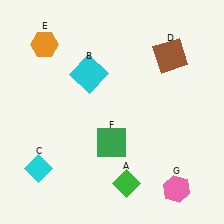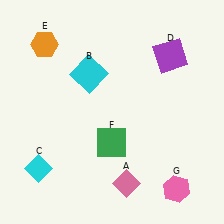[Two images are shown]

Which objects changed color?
A changed from green to pink. D changed from brown to purple.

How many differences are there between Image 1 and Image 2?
There are 2 differences between the two images.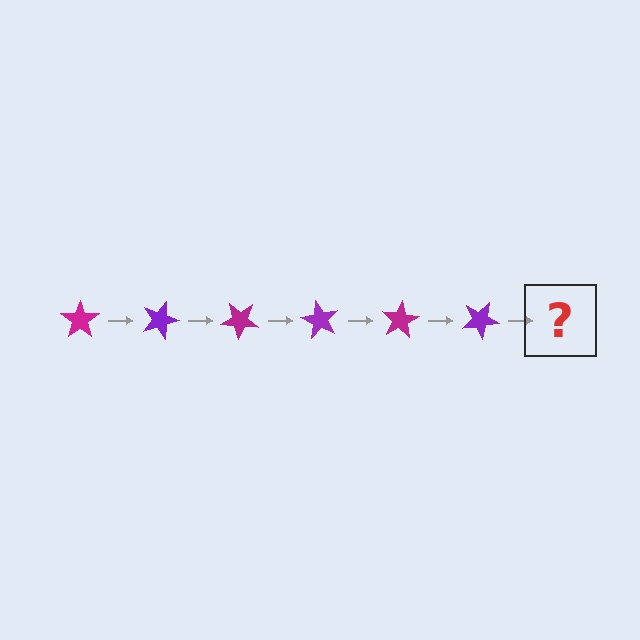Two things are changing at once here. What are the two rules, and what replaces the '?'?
The two rules are that it rotates 20 degrees each step and the color cycles through magenta and purple. The '?' should be a magenta star, rotated 120 degrees from the start.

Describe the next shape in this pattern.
It should be a magenta star, rotated 120 degrees from the start.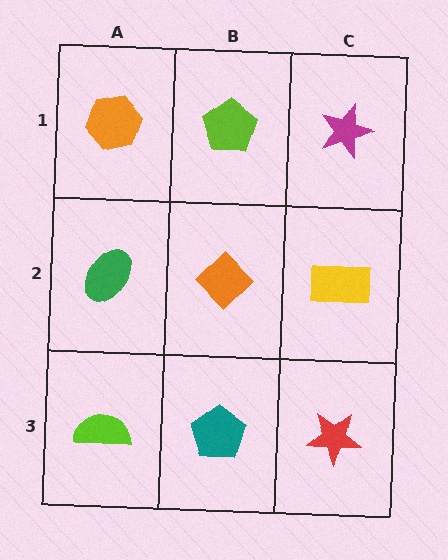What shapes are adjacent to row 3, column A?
A green ellipse (row 2, column A), a teal pentagon (row 3, column B).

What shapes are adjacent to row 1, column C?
A yellow rectangle (row 2, column C), a lime pentagon (row 1, column B).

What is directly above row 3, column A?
A green ellipse.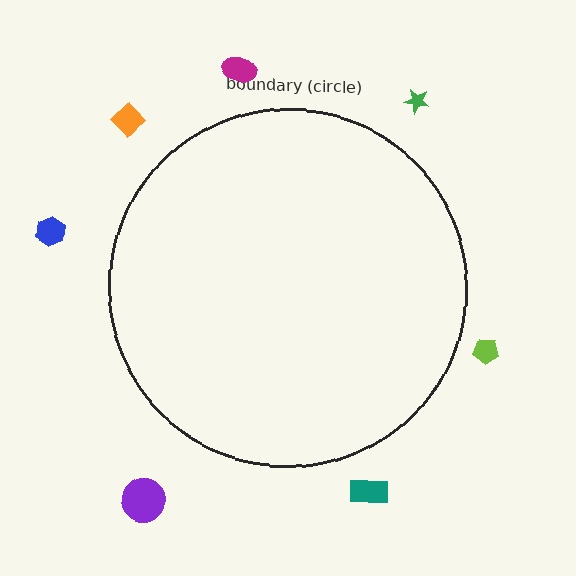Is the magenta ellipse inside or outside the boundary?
Outside.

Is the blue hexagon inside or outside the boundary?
Outside.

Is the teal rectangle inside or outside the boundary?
Outside.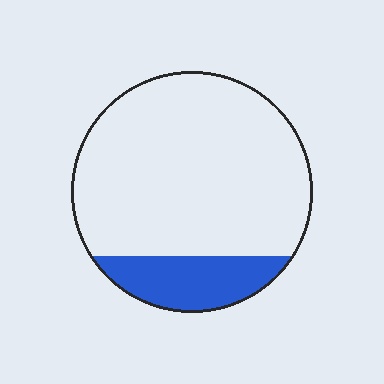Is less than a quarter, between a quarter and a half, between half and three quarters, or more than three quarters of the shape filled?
Less than a quarter.